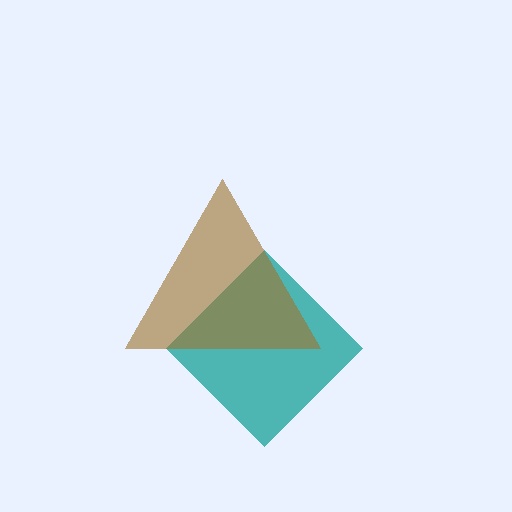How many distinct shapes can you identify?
There are 2 distinct shapes: a teal diamond, a brown triangle.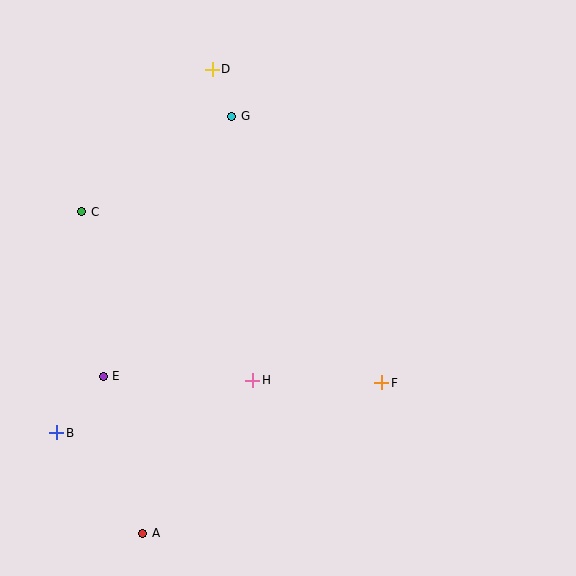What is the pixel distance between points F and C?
The distance between F and C is 346 pixels.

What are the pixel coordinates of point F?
Point F is at (382, 383).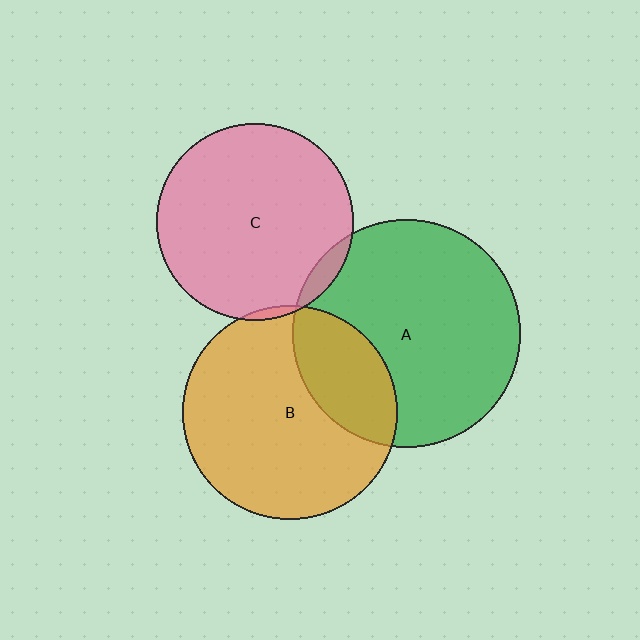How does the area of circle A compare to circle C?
Approximately 1.3 times.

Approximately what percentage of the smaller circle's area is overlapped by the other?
Approximately 25%.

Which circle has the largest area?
Circle A (green).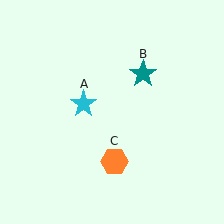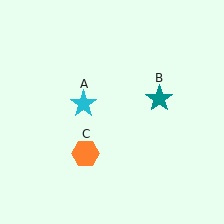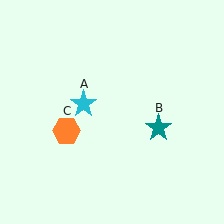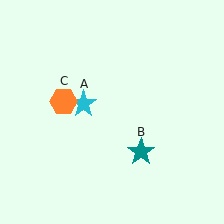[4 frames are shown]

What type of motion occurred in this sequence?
The teal star (object B), orange hexagon (object C) rotated clockwise around the center of the scene.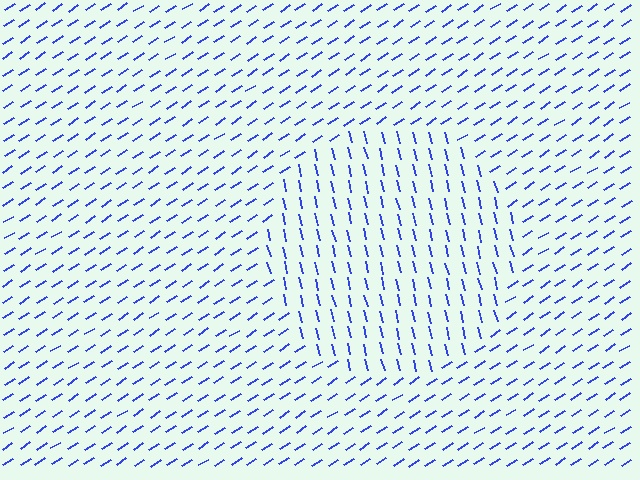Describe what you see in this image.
The image is filled with small blue line segments. A circle region in the image has lines oriented differently from the surrounding lines, creating a visible texture boundary.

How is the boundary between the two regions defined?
The boundary is defined purely by a change in line orientation (approximately 71 degrees difference). All lines are the same color and thickness.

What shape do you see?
I see a circle.